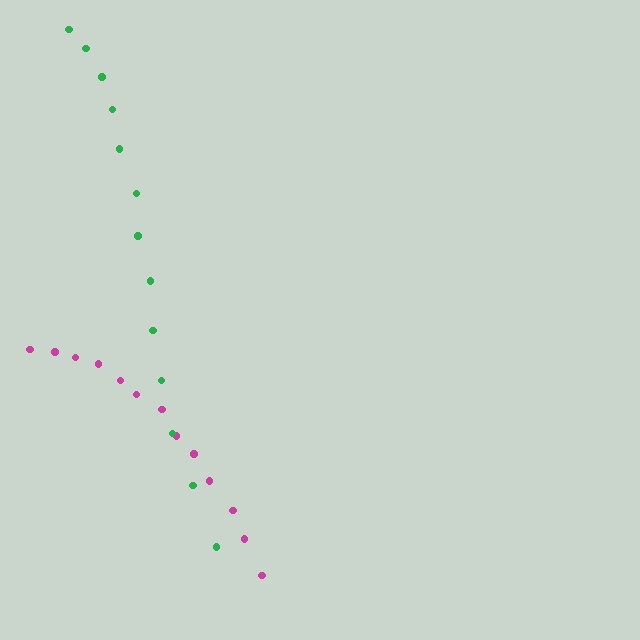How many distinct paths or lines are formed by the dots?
There are 2 distinct paths.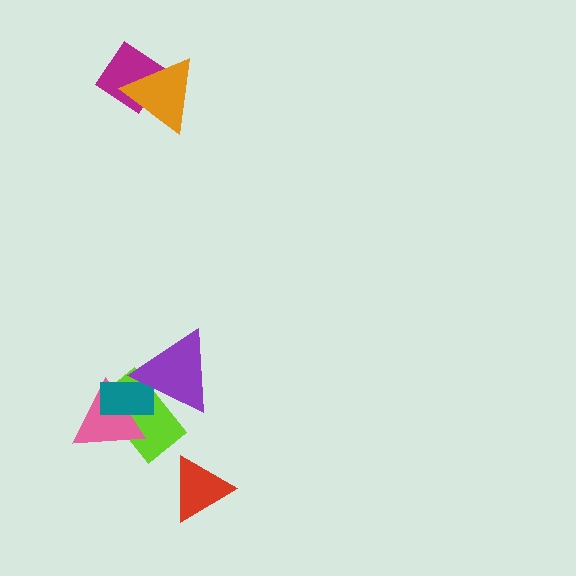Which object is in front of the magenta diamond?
The orange triangle is in front of the magenta diamond.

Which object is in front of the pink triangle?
The teal rectangle is in front of the pink triangle.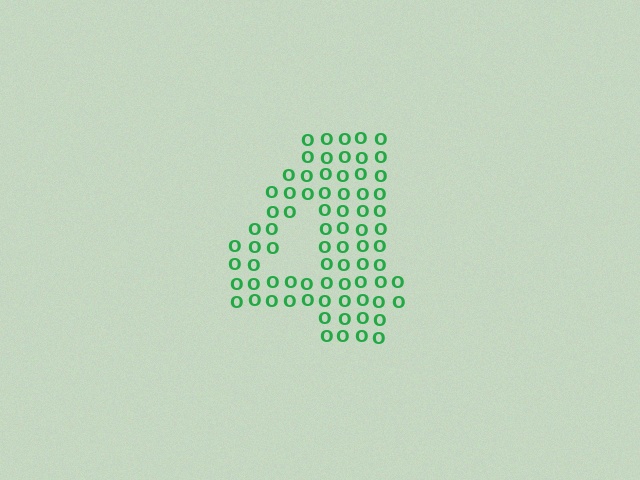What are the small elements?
The small elements are letter O's.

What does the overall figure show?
The overall figure shows the digit 4.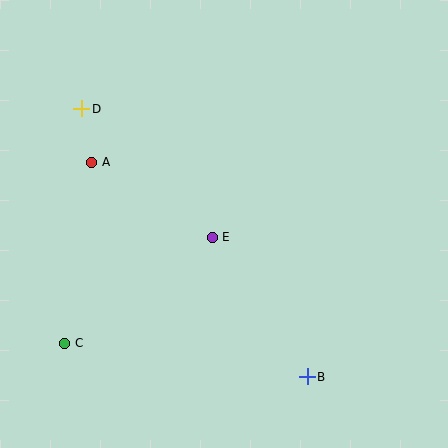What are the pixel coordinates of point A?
Point A is at (92, 162).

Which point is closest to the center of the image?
Point E at (212, 237) is closest to the center.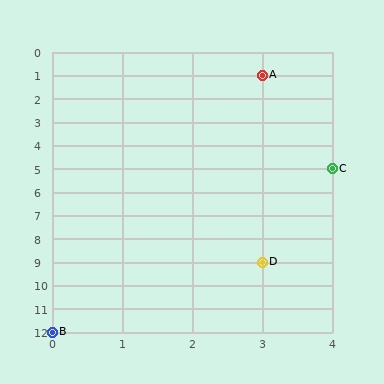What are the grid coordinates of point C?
Point C is at grid coordinates (4, 5).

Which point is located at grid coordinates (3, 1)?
Point A is at (3, 1).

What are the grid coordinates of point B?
Point B is at grid coordinates (0, 12).